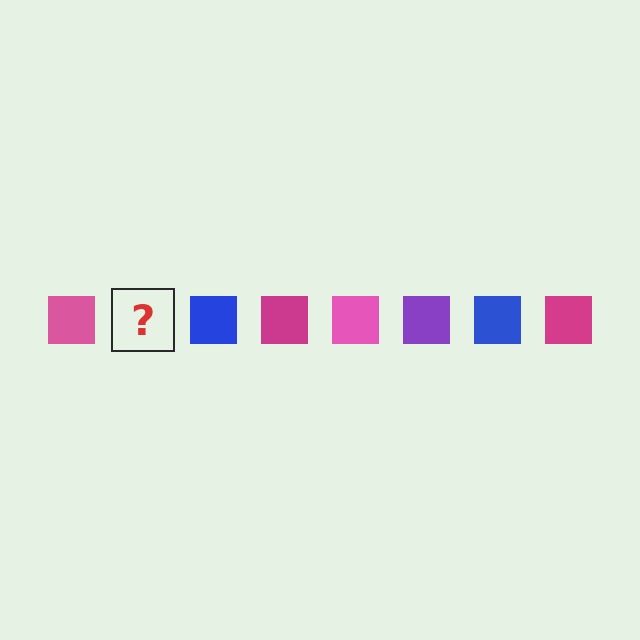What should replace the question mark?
The question mark should be replaced with a purple square.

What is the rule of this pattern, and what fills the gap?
The rule is that the pattern cycles through pink, purple, blue, magenta squares. The gap should be filled with a purple square.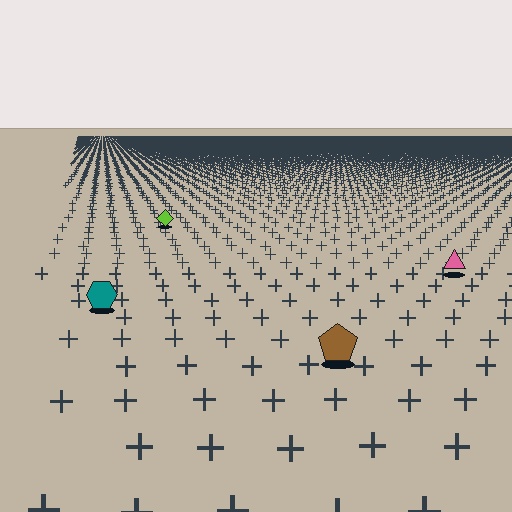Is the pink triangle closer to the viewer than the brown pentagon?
No. The brown pentagon is closer — you can tell from the texture gradient: the ground texture is coarser near it.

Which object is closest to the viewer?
The brown pentagon is closest. The texture marks near it are larger and more spread out.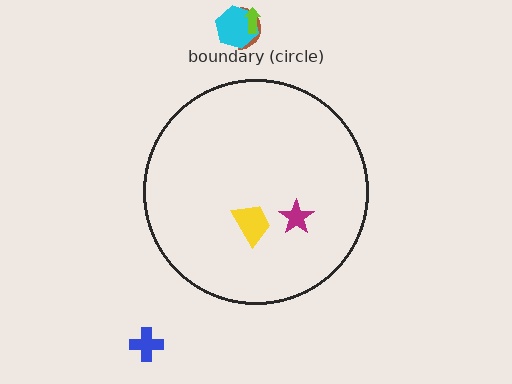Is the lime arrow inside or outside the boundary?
Outside.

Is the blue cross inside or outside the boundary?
Outside.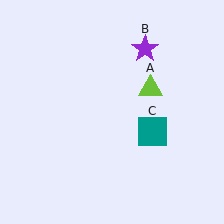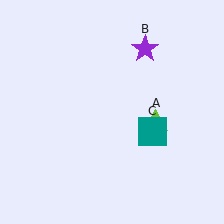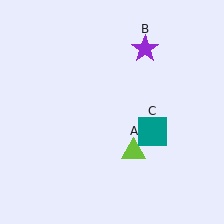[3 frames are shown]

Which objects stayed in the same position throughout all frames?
Purple star (object B) and teal square (object C) remained stationary.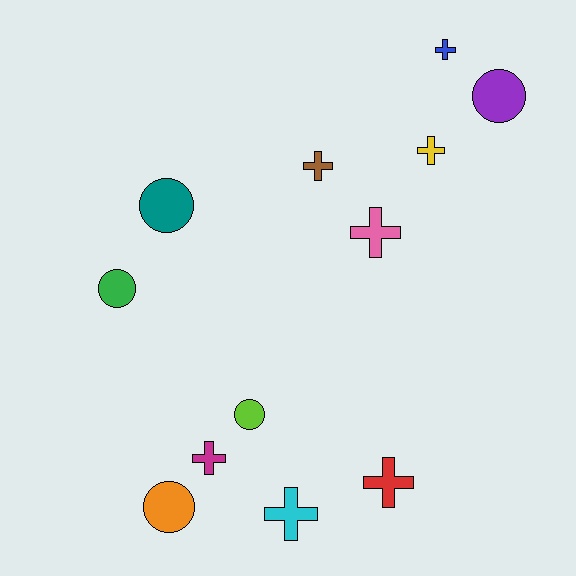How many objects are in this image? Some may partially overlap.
There are 12 objects.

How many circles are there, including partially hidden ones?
There are 5 circles.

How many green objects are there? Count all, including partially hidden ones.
There is 1 green object.